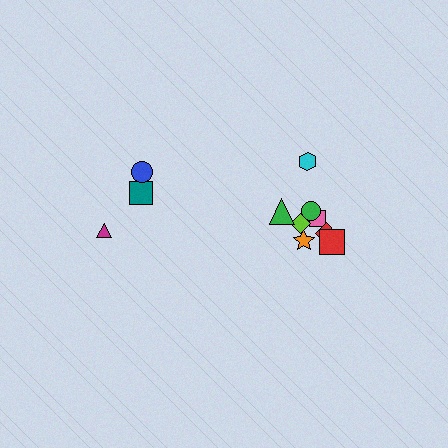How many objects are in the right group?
There are 8 objects.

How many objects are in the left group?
There are 3 objects.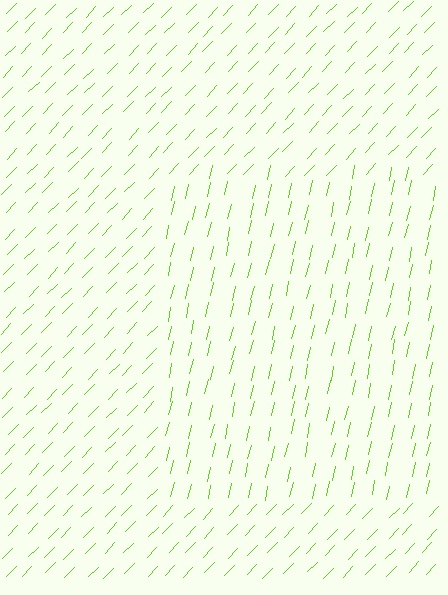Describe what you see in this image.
The image is filled with small lime line segments. A rectangle region in the image has lines oriented differently from the surrounding lines, creating a visible texture boundary.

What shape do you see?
I see a rectangle.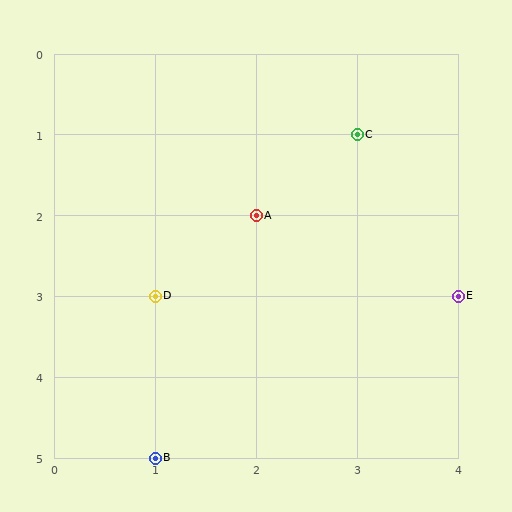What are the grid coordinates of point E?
Point E is at grid coordinates (4, 3).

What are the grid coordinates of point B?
Point B is at grid coordinates (1, 5).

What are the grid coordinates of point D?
Point D is at grid coordinates (1, 3).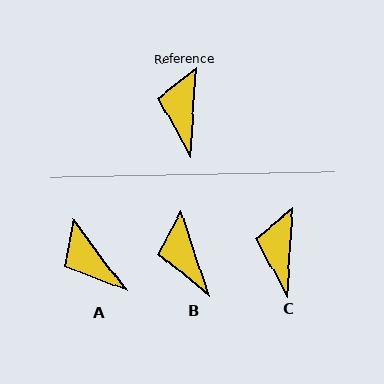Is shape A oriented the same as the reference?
No, it is off by about 41 degrees.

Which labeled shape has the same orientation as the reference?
C.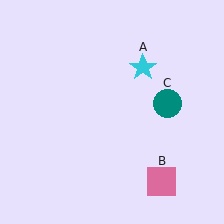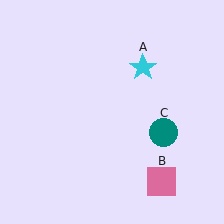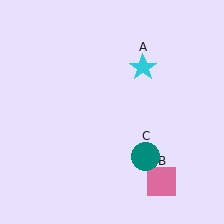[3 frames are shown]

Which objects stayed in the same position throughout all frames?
Cyan star (object A) and pink square (object B) remained stationary.